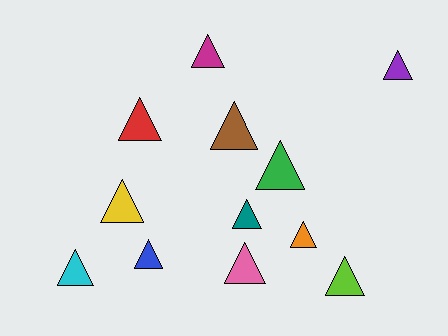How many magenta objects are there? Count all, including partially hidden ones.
There is 1 magenta object.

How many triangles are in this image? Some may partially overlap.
There are 12 triangles.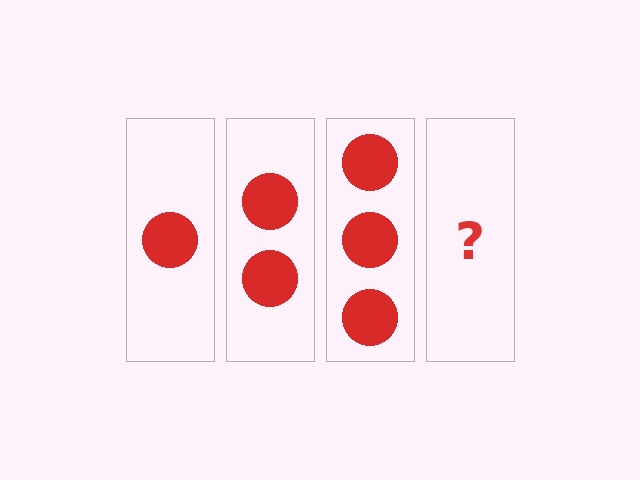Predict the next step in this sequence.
The next step is 4 circles.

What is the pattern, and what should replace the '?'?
The pattern is that each step adds one more circle. The '?' should be 4 circles.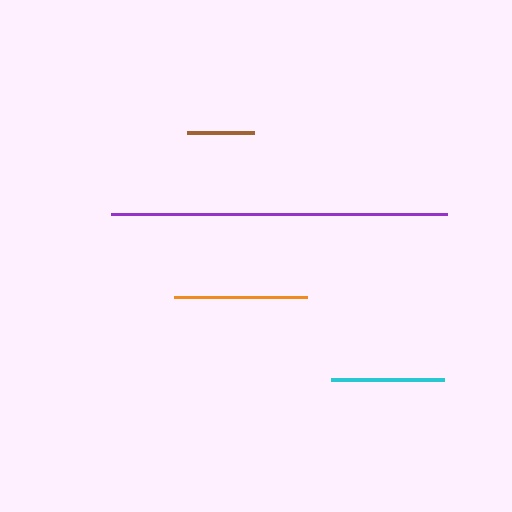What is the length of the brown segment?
The brown segment is approximately 67 pixels long.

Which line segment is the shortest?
The brown line is the shortest at approximately 67 pixels.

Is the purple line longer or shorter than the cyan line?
The purple line is longer than the cyan line.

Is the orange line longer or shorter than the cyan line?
The orange line is longer than the cyan line.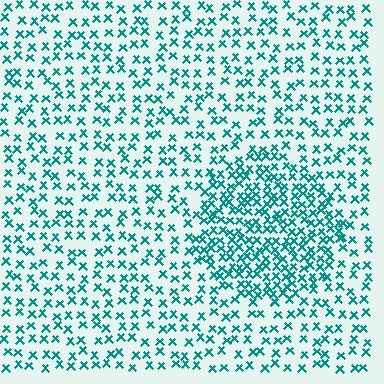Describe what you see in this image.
The image contains small teal elements arranged at two different densities. A circle-shaped region is visible where the elements are more densely packed than the surrounding area.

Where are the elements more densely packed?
The elements are more densely packed inside the circle boundary.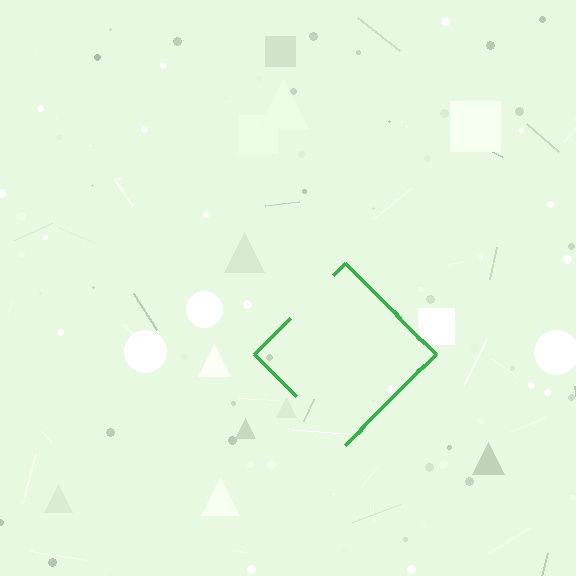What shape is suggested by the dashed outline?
The dashed outline suggests a diamond.